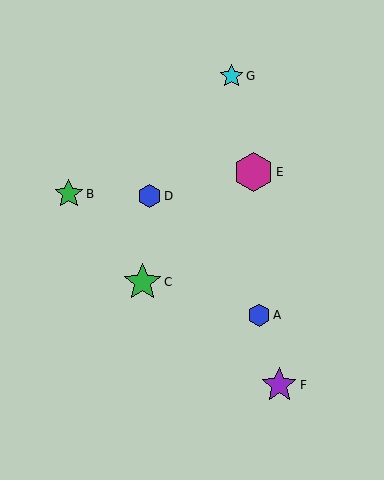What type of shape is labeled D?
Shape D is a blue hexagon.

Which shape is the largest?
The magenta hexagon (labeled E) is the largest.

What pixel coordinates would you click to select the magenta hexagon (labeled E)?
Click at (253, 172) to select the magenta hexagon E.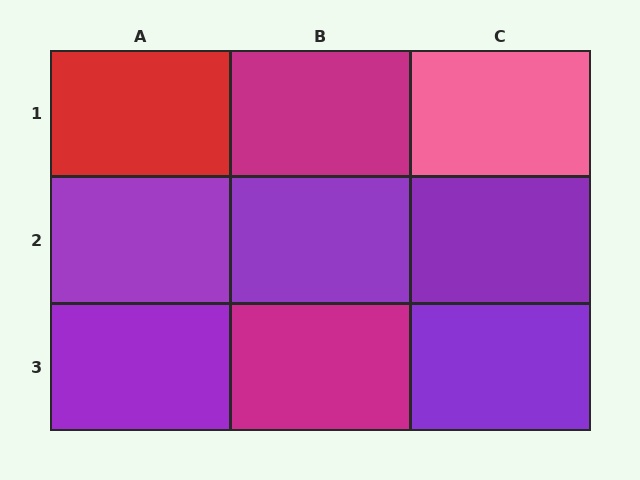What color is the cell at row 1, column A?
Red.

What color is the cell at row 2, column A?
Purple.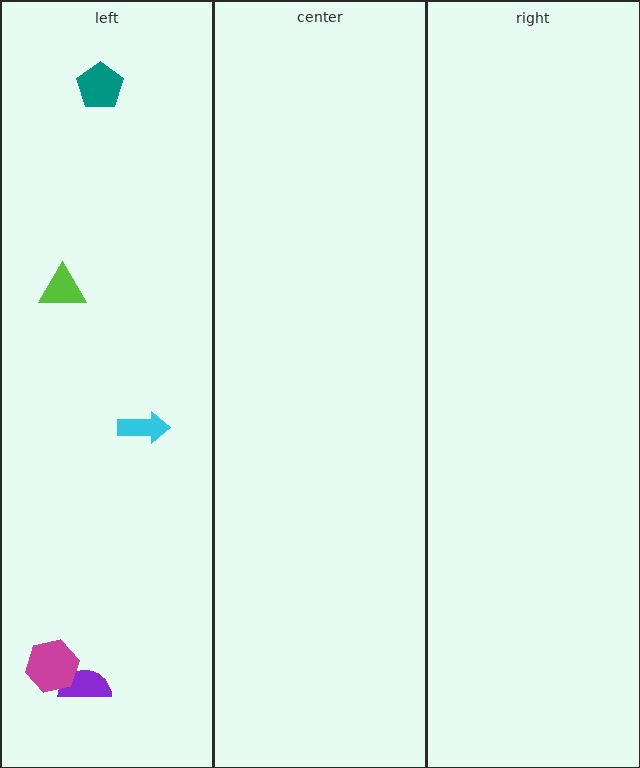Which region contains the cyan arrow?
The left region.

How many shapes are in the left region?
5.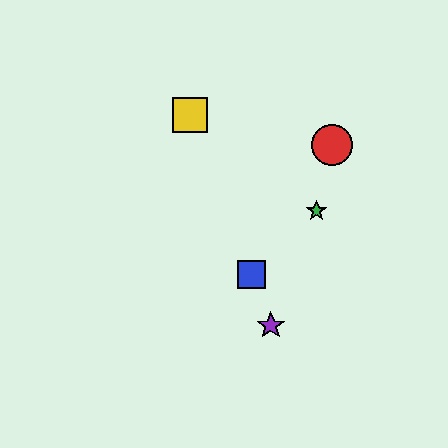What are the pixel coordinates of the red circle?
The red circle is at (332, 145).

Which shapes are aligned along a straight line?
The blue square, the yellow square, the purple star are aligned along a straight line.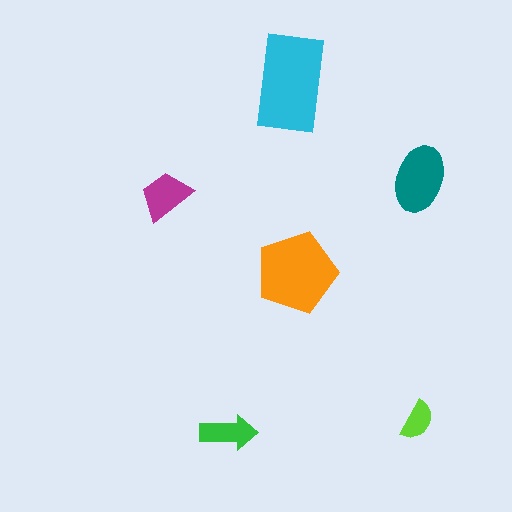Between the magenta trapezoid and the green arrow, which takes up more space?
The magenta trapezoid.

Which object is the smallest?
The lime semicircle.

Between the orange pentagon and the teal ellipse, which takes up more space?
The orange pentagon.